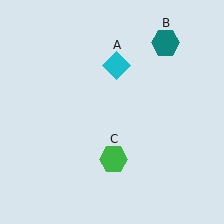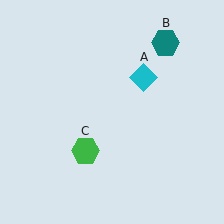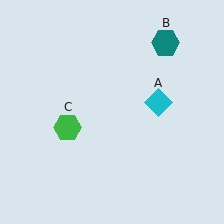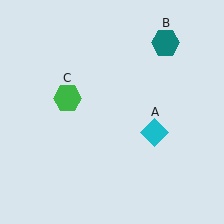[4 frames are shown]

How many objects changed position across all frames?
2 objects changed position: cyan diamond (object A), green hexagon (object C).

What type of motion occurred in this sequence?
The cyan diamond (object A), green hexagon (object C) rotated clockwise around the center of the scene.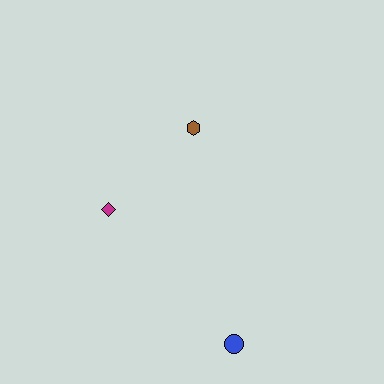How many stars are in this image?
There are no stars.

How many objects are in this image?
There are 3 objects.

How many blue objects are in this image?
There is 1 blue object.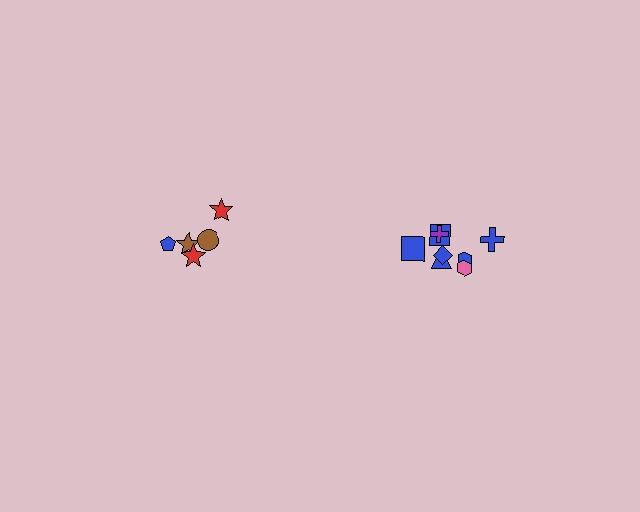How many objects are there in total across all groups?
There are 13 objects.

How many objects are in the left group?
There are 5 objects.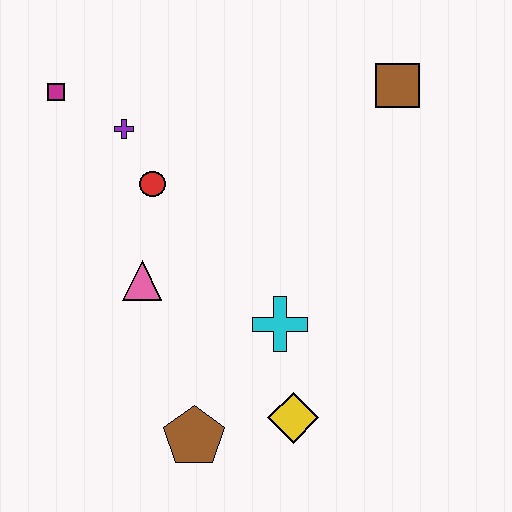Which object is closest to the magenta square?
The purple cross is closest to the magenta square.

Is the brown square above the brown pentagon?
Yes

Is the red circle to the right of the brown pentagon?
No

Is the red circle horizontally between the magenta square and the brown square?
Yes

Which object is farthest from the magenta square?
The yellow diamond is farthest from the magenta square.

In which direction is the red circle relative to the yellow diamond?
The red circle is above the yellow diamond.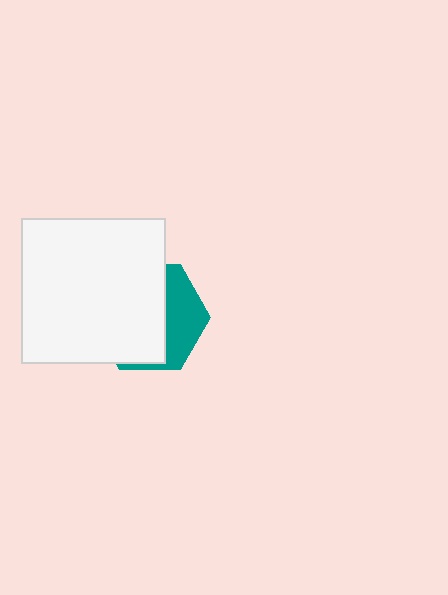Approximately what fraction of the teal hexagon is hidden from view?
Roughly 64% of the teal hexagon is hidden behind the white square.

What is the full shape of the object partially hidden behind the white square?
The partially hidden object is a teal hexagon.